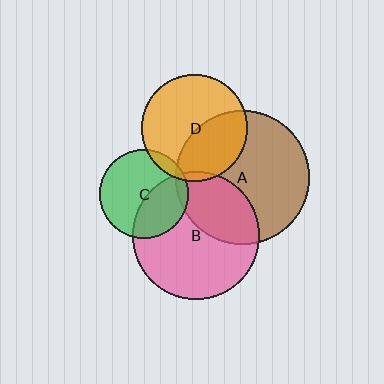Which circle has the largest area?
Circle A (brown).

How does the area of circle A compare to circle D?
Approximately 1.6 times.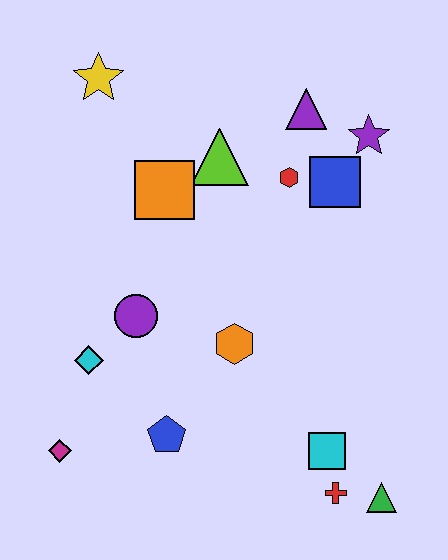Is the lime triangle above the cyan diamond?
Yes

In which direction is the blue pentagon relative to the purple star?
The blue pentagon is below the purple star.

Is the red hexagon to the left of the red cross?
Yes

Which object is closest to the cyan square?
The red cross is closest to the cyan square.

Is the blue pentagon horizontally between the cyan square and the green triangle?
No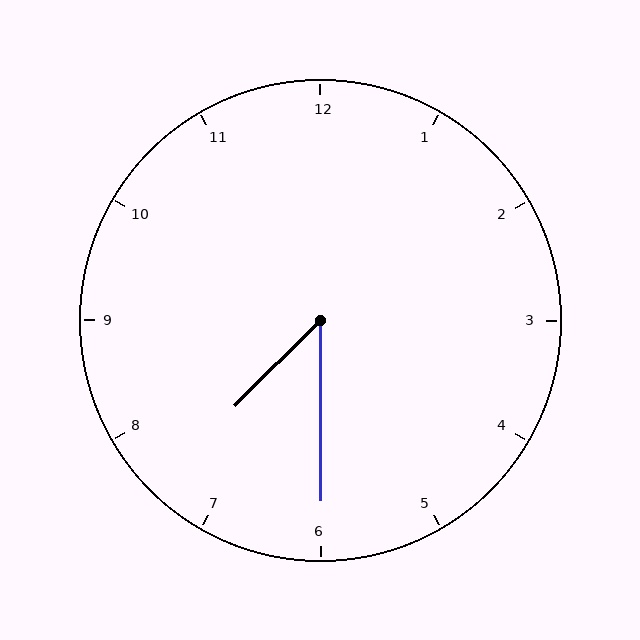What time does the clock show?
7:30.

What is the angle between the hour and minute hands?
Approximately 45 degrees.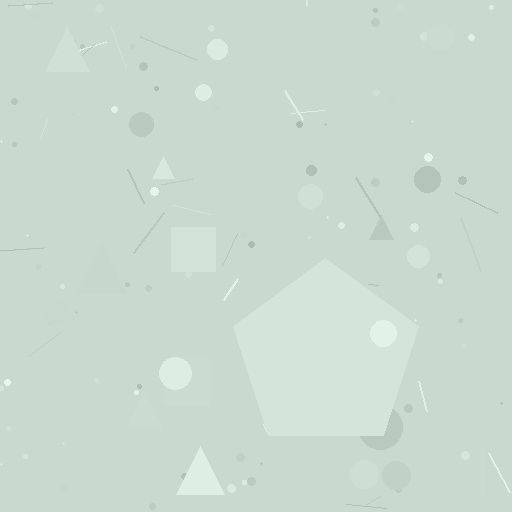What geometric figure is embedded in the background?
A pentagon is embedded in the background.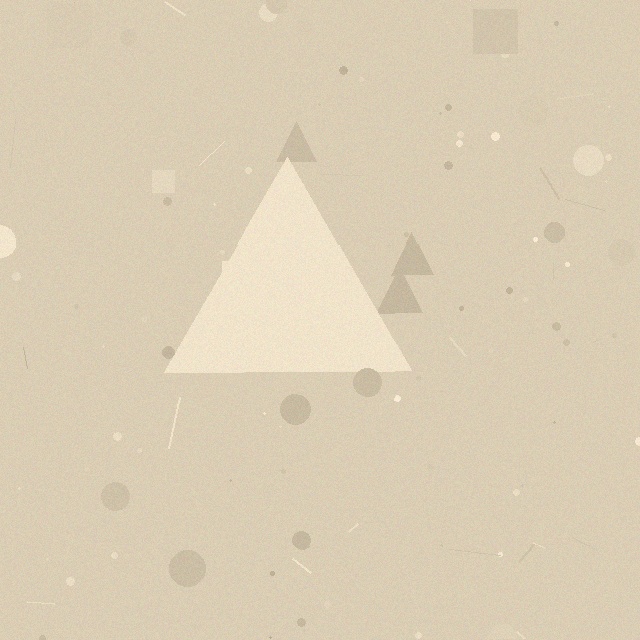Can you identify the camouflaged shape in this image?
The camouflaged shape is a triangle.